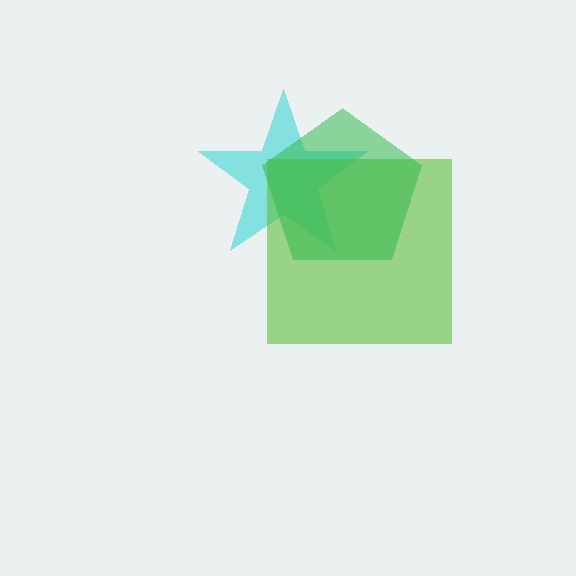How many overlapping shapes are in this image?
There are 3 overlapping shapes in the image.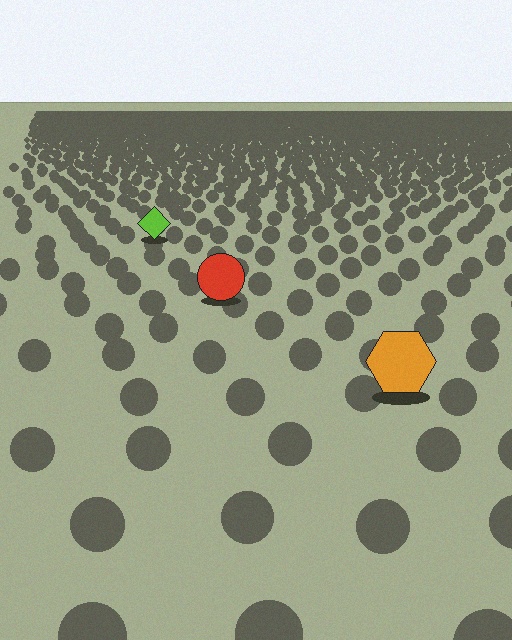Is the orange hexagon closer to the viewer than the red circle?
Yes. The orange hexagon is closer — you can tell from the texture gradient: the ground texture is coarser near it.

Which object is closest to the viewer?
The orange hexagon is closest. The texture marks near it are larger and more spread out.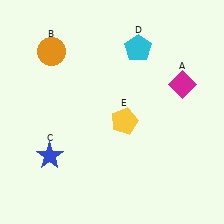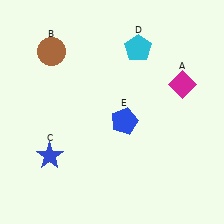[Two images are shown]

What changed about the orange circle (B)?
In Image 1, B is orange. In Image 2, it changed to brown.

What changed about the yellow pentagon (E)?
In Image 1, E is yellow. In Image 2, it changed to blue.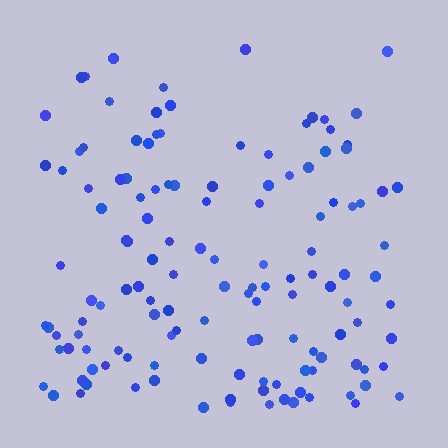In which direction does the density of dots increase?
From top to bottom, with the bottom side densest.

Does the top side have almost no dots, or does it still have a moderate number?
Still a moderate number, just noticeably fewer than the bottom.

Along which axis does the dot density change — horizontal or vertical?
Vertical.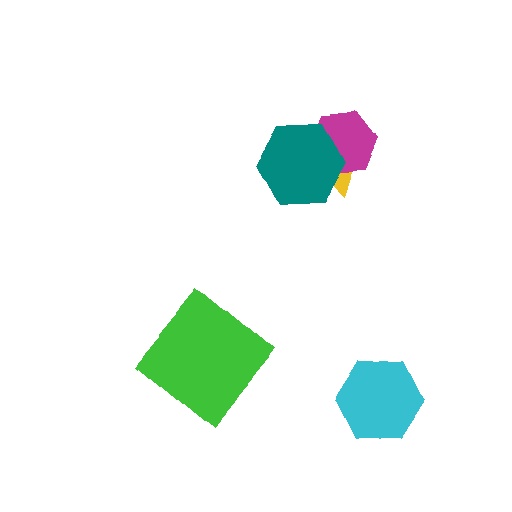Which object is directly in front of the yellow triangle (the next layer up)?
The magenta hexagon is directly in front of the yellow triangle.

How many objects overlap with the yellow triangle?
2 objects overlap with the yellow triangle.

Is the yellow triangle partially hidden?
Yes, it is partially covered by another shape.